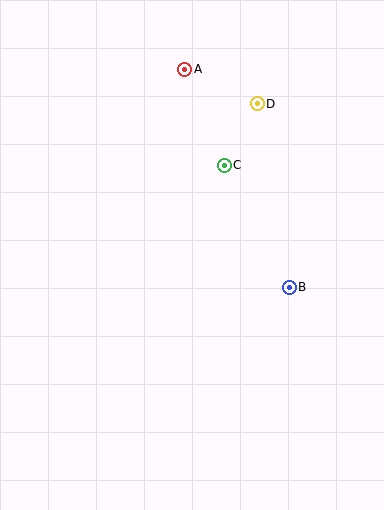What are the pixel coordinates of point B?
Point B is at (289, 287).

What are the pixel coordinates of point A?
Point A is at (185, 69).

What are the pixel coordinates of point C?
Point C is at (224, 165).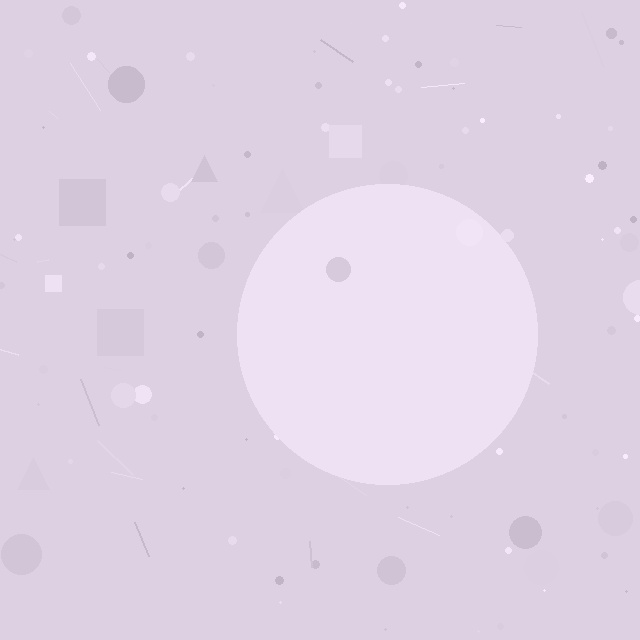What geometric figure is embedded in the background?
A circle is embedded in the background.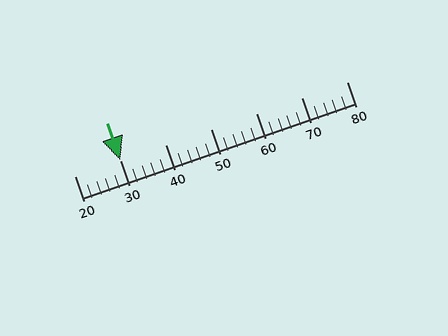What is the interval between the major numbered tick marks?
The major tick marks are spaced 10 units apart.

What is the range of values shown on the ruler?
The ruler shows values from 20 to 80.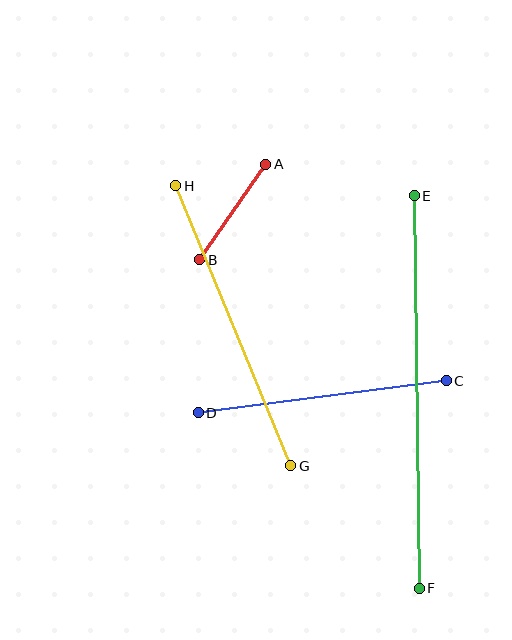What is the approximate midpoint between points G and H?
The midpoint is at approximately (233, 326) pixels.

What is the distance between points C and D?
The distance is approximately 250 pixels.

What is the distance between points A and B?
The distance is approximately 116 pixels.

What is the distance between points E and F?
The distance is approximately 393 pixels.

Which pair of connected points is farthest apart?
Points E and F are farthest apart.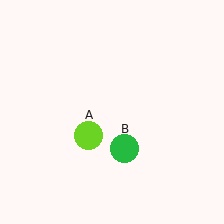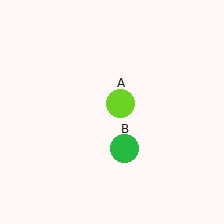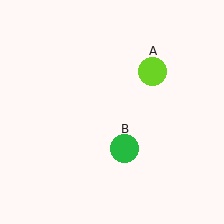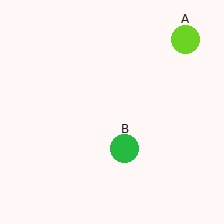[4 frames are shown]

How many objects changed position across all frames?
1 object changed position: lime circle (object A).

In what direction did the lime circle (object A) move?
The lime circle (object A) moved up and to the right.